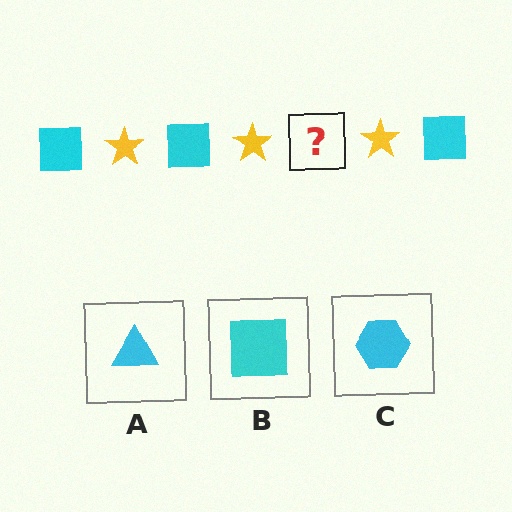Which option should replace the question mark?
Option B.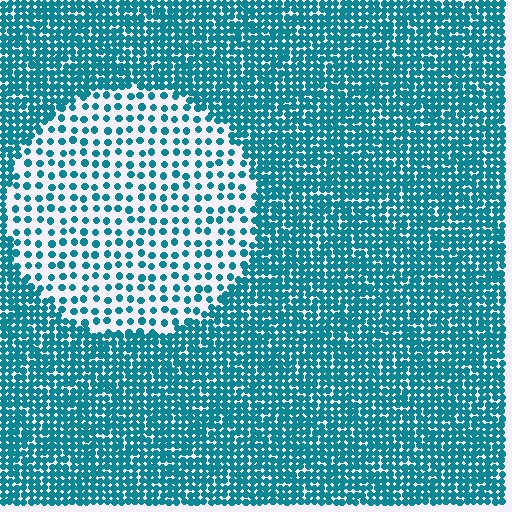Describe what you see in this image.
The image contains small teal elements arranged at two different densities. A circle-shaped region is visible where the elements are less densely packed than the surrounding area.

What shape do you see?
I see a circle.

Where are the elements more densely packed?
The elements are more densely packed outside the circle boundary.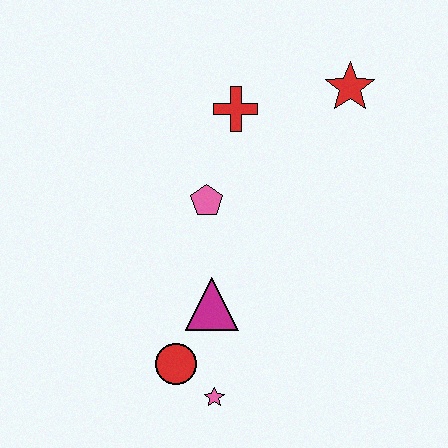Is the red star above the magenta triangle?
Yes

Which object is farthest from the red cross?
The pink star is farthest from the red cross.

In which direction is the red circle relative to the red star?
The red circle is below the red star.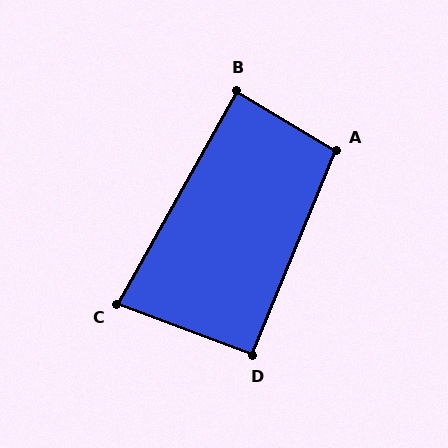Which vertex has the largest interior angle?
A, at approximately 99 degrees.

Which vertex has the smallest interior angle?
C, at approximately 81 degrees.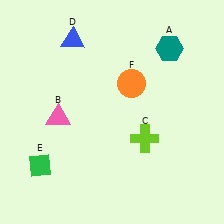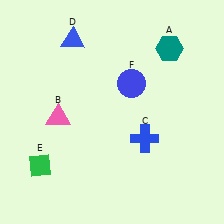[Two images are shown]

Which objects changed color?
C changed from lime to blue. F changed from orange to blue.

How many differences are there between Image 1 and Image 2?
There are 2 differences between the two images.